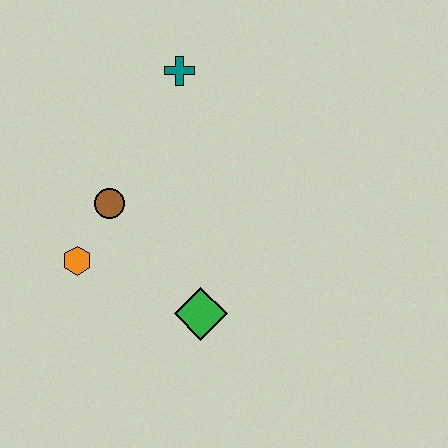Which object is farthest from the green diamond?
The teal cross is farthest from the green diamond.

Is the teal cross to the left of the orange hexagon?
No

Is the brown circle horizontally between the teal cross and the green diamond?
No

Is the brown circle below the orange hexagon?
No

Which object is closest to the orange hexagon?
The brown circle is closest to the orange hexagon.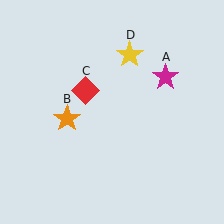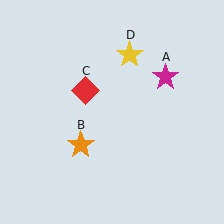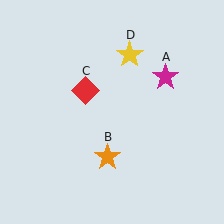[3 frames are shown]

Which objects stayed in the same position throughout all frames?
Magenta star (object A) and red diamond (object C) and yellow star (object D) remained stationary.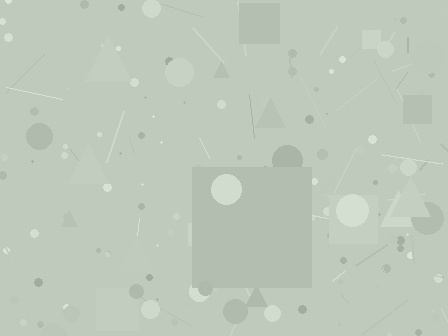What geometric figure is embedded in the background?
A square is embedded in the background.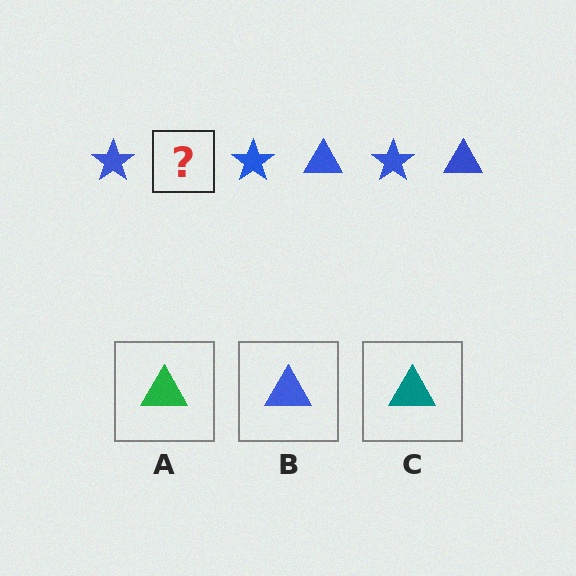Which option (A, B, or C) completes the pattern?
B.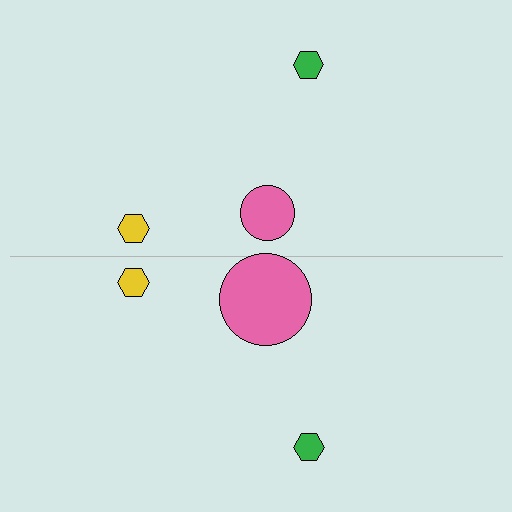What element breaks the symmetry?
The pink circle on the bottom side has a different size than its mirror counterpart.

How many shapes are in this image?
There are 6 shapes in this image.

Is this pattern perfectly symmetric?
No, the pattern is not perfectly symmetric. The pink circle on the bottom side has a different size than its mirror counterpart.